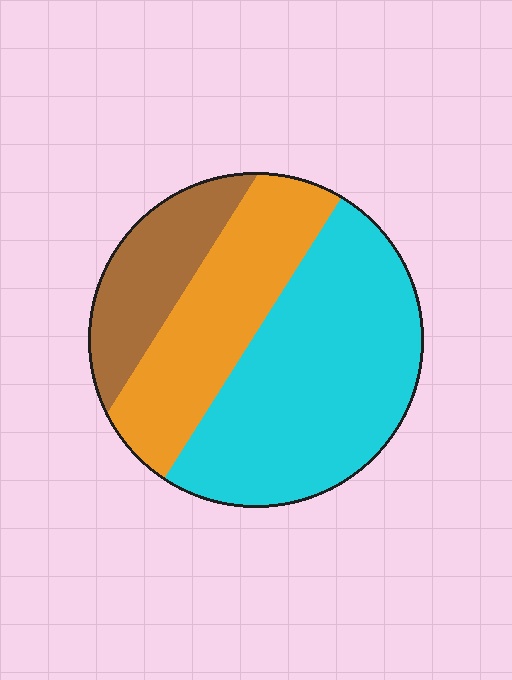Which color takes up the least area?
Brown, at roughly 20%.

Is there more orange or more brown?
Orange.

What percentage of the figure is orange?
Orange covers about 30% of the figure.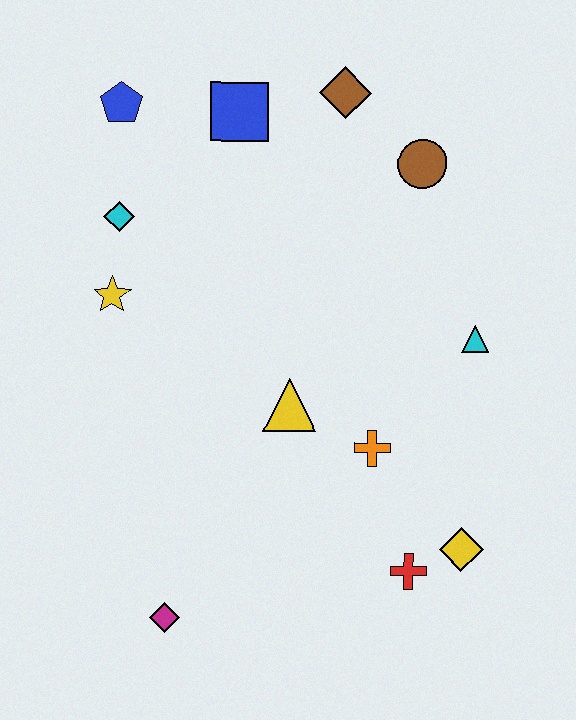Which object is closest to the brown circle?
The brown diamond is closest to the brown circle.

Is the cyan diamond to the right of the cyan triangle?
No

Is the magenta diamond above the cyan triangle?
No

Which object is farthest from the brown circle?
The magenta diamond is farthest from the brown circle.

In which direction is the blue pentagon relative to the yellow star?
The blue pentagon is above the yellow star.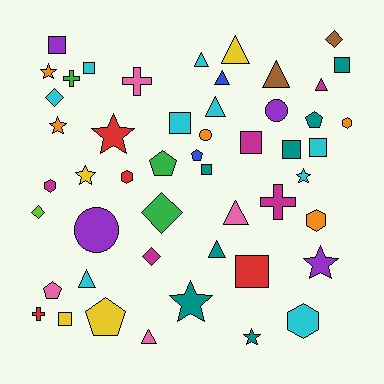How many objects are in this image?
There are 50 objects.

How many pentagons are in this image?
There are 5 pentagons.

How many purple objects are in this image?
There are 4 purple objects.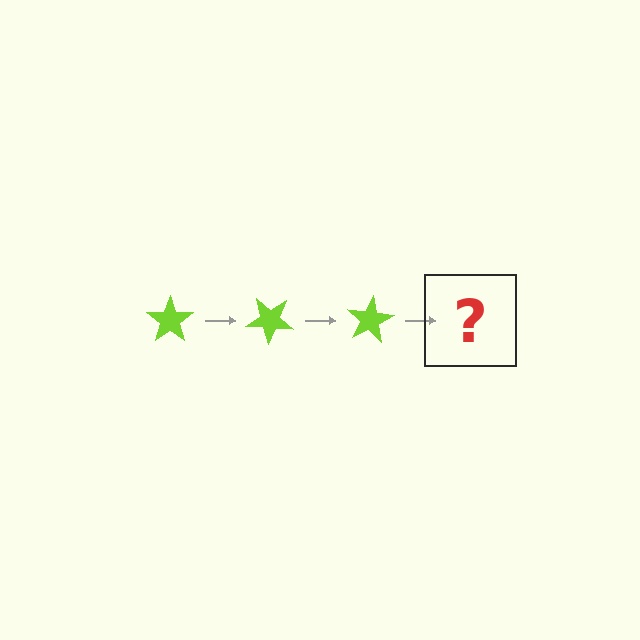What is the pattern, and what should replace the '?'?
The pattern is that the star rotates 40 degrees each step. The '?' should be a lime star rotated 120 degrees.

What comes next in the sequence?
The next element should be a lime star rotated 120 degrees.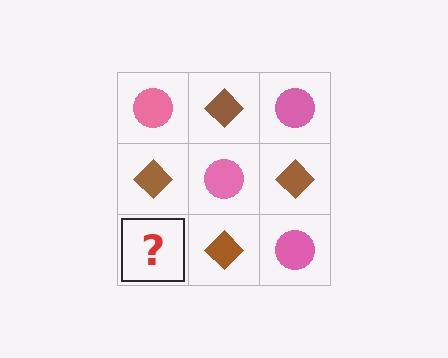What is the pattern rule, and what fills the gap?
The rule is that it alternates pink circle and brown diamond in a checkerboard pattern. The gap should be filled with a pink circle.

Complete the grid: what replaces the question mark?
The question mark should be replaced with a pink circle.